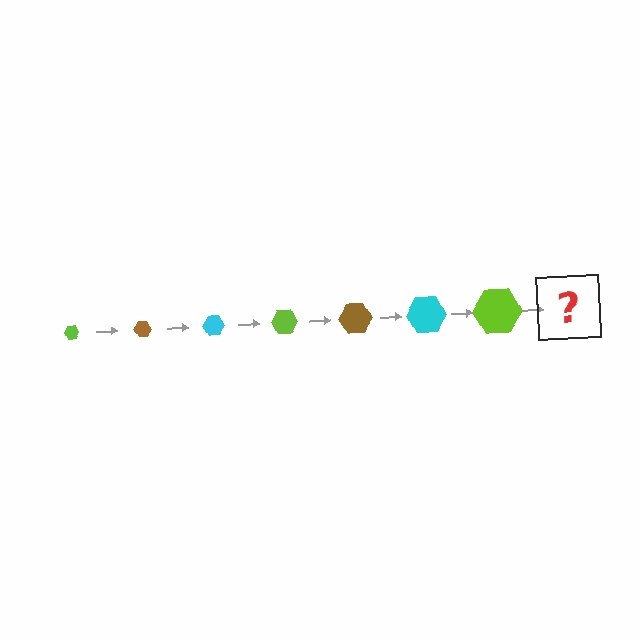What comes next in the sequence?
The next element should be a brown hexagon, larger than the previous one.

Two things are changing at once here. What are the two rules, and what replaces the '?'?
The two rules are that the hexagon grows larger each step and the color cycles through lime, brown, and cyan. The '?' should be a brown hexagon, larger than the previous one.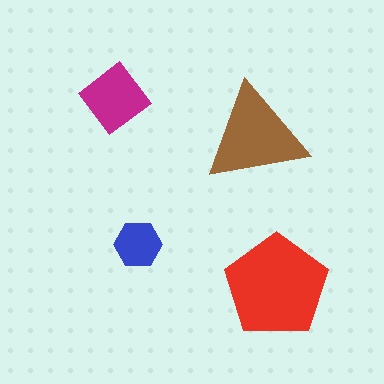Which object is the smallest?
The blue hexagon.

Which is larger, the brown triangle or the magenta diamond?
The brown triangle.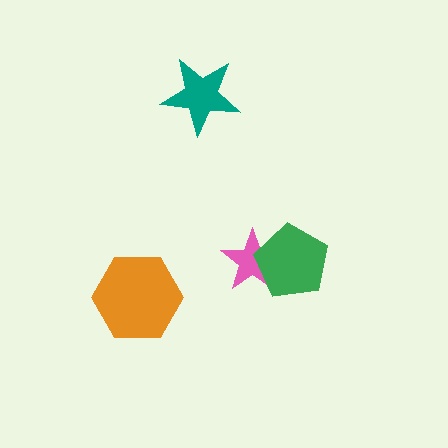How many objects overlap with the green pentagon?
1 object overlaps with the green pentagon.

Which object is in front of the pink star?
The green pentagon is in front of the pink star.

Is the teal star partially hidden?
No, no other shape covers it.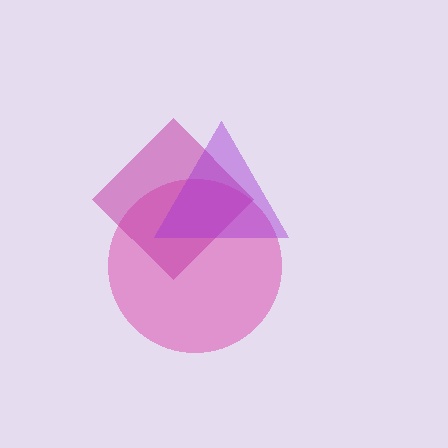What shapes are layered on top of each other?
The layered shapes are: a pink circle, a magenta diamond, a purple triangle.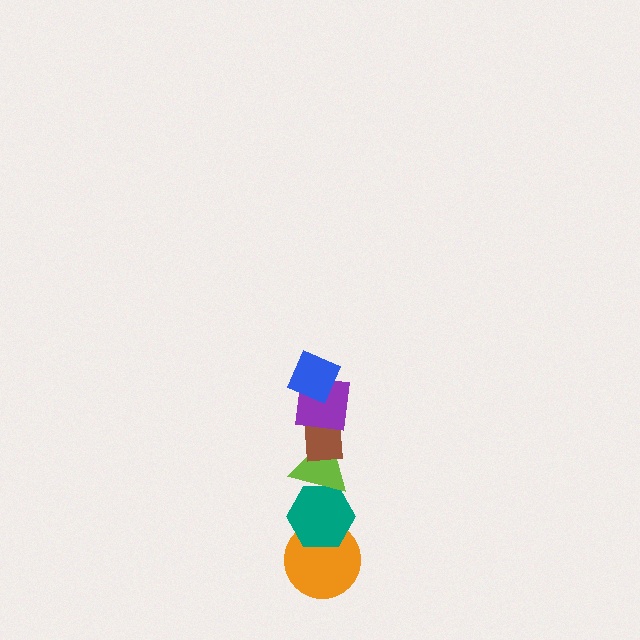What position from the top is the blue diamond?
The blue diamond is 1st from the top.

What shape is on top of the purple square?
The blue diamond is on top of the purple square.